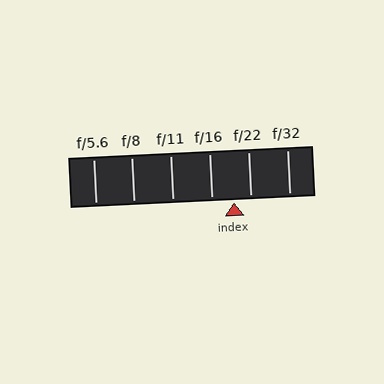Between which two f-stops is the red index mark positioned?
The index mark is between f/16 and f/22.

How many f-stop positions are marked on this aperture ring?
There are 6 f-stop positions marked.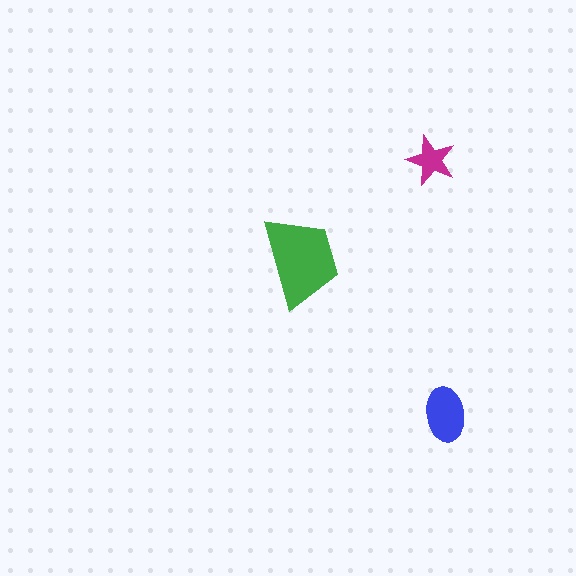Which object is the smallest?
The magenta star.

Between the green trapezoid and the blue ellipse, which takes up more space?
The green trapezoid.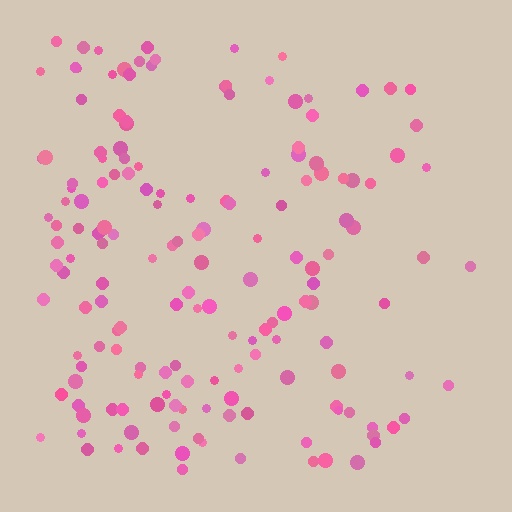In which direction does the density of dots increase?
From right to left, with the left side densest.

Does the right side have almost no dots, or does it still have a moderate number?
Still a moderate number, just noticeably fewer than the left.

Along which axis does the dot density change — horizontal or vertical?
Horizontal.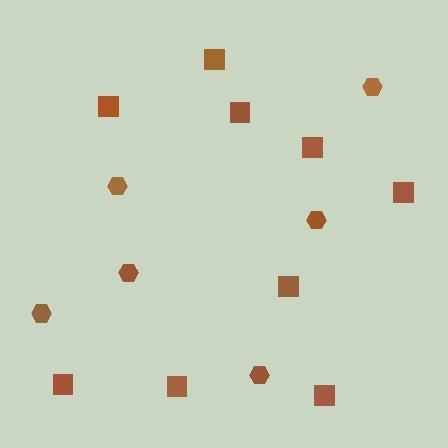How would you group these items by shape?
There are 2 groups: one group of hexagons (6) and one group of squares (9).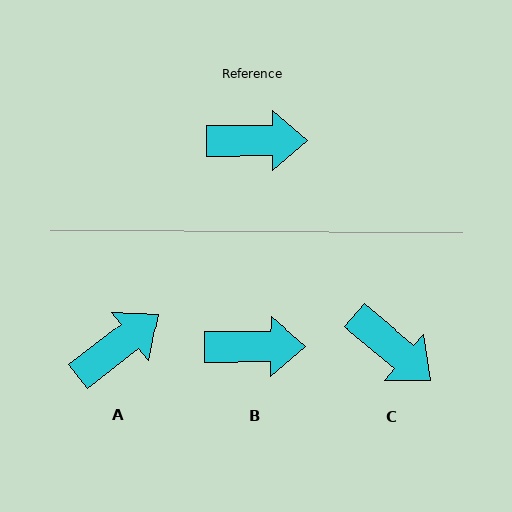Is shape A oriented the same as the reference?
No, it is off by about 38 degrees.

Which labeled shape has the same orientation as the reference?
B.